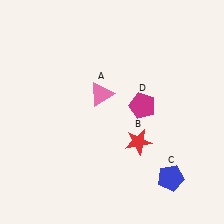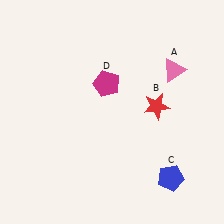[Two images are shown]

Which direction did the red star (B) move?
The red star (B) moved up.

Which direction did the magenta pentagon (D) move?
The magenta pentagon (D) moved left.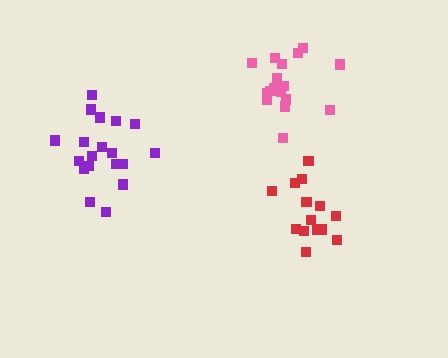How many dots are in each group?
Group 1: 14 dots, Group 2: 19 dots, Group 3: 17 dots (50 total).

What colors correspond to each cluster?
The clusters are colored: red, purple, pink.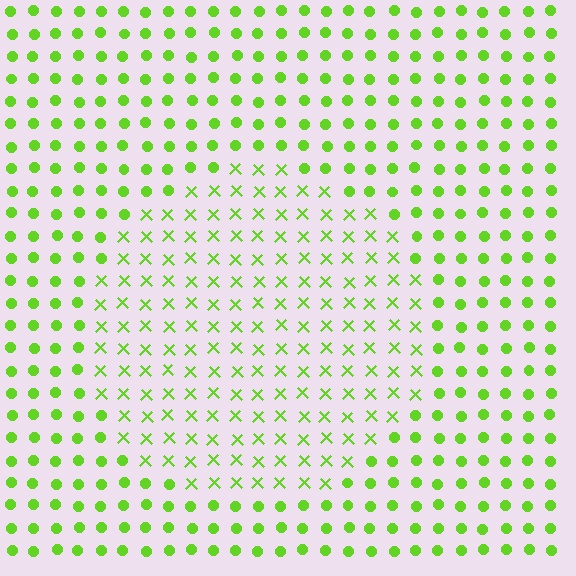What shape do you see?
I see a circle.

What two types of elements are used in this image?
The image uses X marks inside the circle region and circles outside it.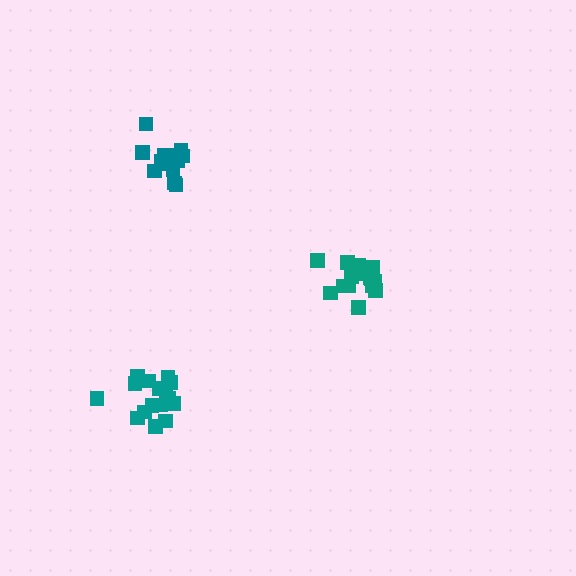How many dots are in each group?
Group 1: 15 dots, Group 2: 17 dots, Group 3: 17 dots (49 total).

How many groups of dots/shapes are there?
There are 3 groups.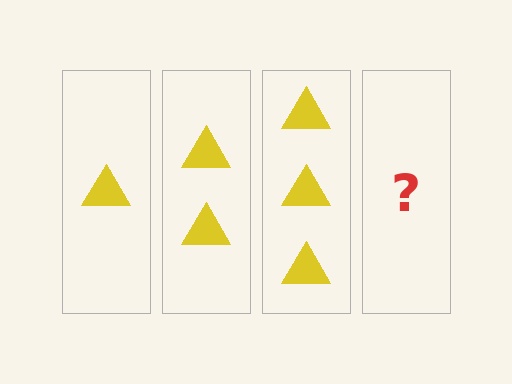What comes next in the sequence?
The next element should be 4 triangles.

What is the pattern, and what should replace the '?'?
The pattern is that each step adds one more triangle. The '?' should be 4 triangles.